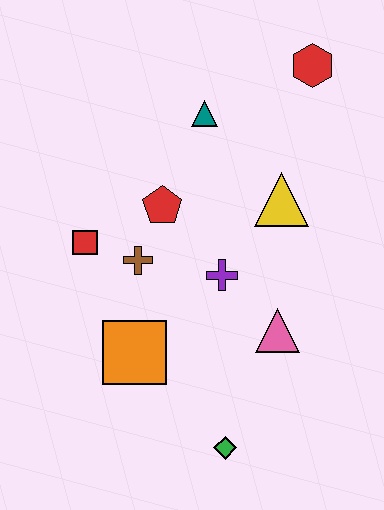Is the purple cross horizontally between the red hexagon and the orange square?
Yes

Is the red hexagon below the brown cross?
No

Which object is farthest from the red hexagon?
The green diamond is farthest from the red hexagon.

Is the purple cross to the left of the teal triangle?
No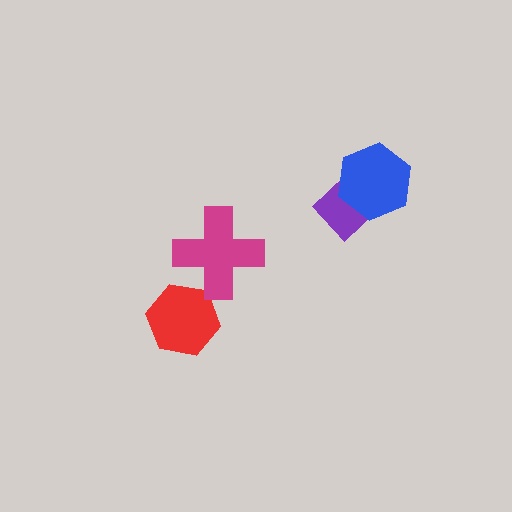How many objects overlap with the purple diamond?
1 object overlaps with the purple diamond.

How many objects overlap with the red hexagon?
0 objects overlap with the red hexagon.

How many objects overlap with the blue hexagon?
1 object overlaps with the blue hexagon.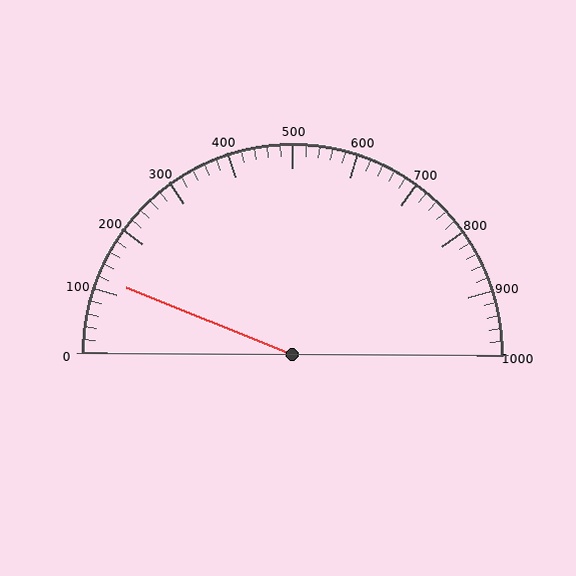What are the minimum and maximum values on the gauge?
The gauge ranges from 0 to 1000.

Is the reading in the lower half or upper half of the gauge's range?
The reading is in the lower half of the range (0 to 1000).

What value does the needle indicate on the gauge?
The needle indicates approximately 120.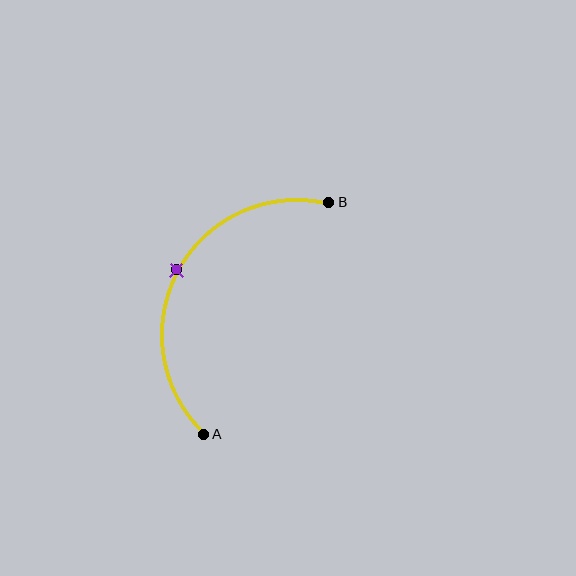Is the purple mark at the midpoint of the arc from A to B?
Yes. The purple mark lies on the arc at equal arc-length from both A and B — it is the arc midpoint.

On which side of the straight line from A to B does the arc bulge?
The arc bulges to the left of the straight line connecting A and B.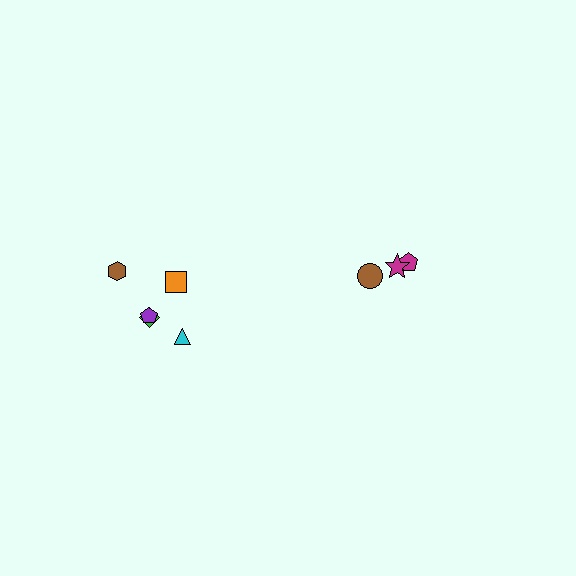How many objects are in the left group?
There are 5 objects.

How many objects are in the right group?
There are 3 objects.